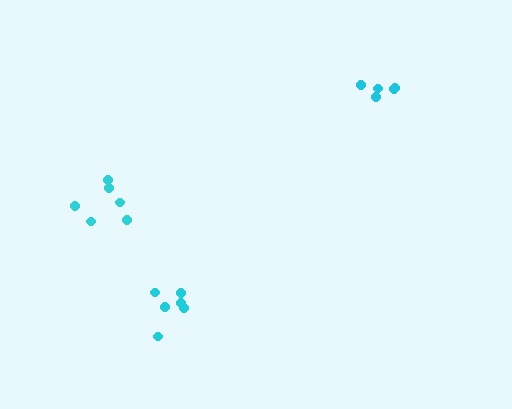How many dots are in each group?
Group 1: 6 dots, Group 2: 5 dots, Group 3: 6 dots (17 total).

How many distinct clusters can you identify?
There are 3 distinct clusters.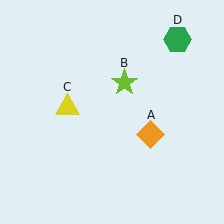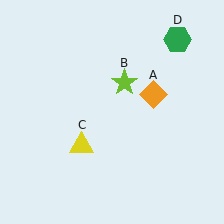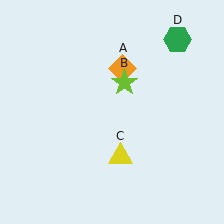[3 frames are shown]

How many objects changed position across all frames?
2 objects changed position: orange diamond (object A), yellow triangle (object C).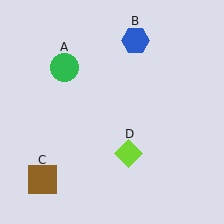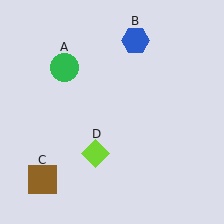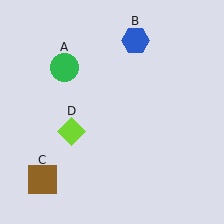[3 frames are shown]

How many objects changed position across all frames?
1 object changed position: lime diamond (object D).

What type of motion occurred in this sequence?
The lime diamond (object D) rotated clockwise around the center of the scene.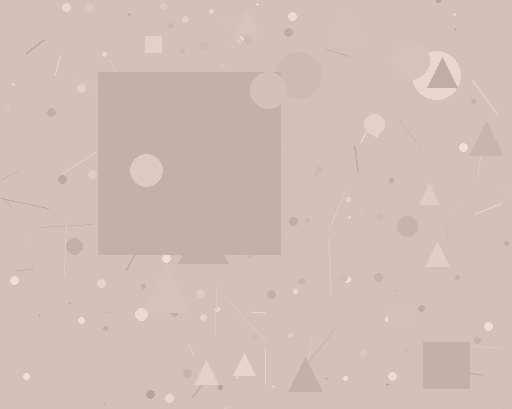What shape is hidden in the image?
A square is hidden in the image.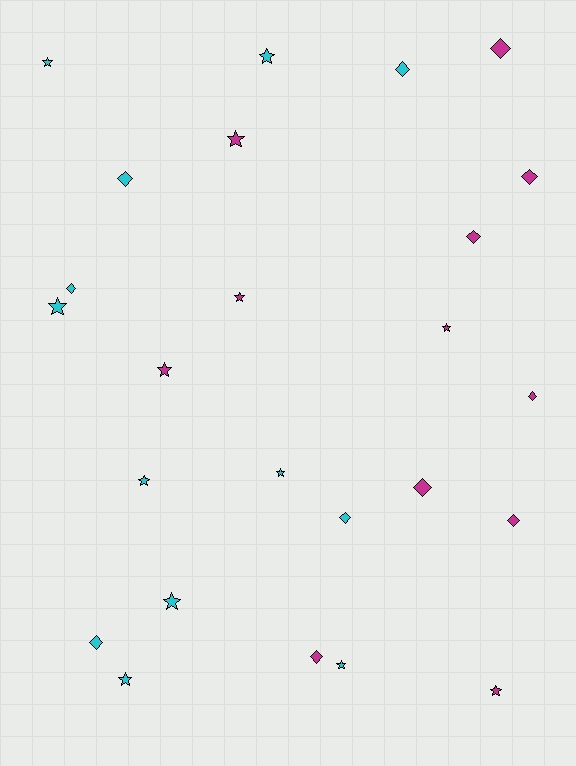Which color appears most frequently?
Cyan, with 13 objects.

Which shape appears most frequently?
Star, with 13 objects.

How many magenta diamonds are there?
There are 7 magenta diamonds.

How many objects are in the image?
There are 25 objects.